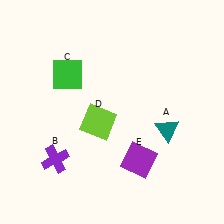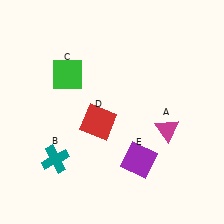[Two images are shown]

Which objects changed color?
A changed from teal to magenta. B changed from purple to teal. D changed from lime to red.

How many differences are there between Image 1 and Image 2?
There are 3 differences between the two images.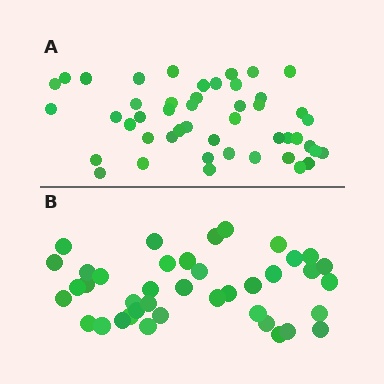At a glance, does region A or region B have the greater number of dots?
Region A (the top region) has more dots.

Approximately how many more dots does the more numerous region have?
Region A has roughly 8 or so more dots than region B.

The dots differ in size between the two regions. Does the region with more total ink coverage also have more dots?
No. Region B has more total ink coverage because its dots are larger, but region A actually contains more individual dots. Total area can be misleading — the number of items is what matters here.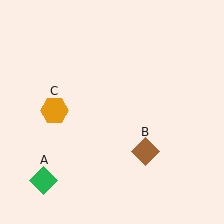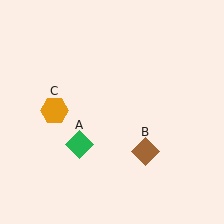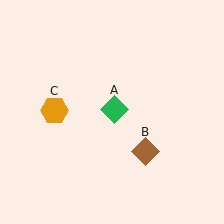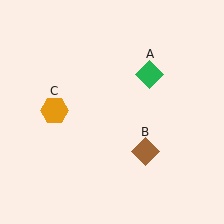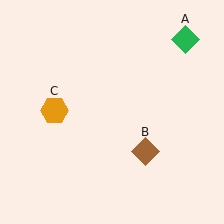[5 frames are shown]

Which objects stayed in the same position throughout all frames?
Brown diamond (object B) and orange hexagon (object C) remained stationary.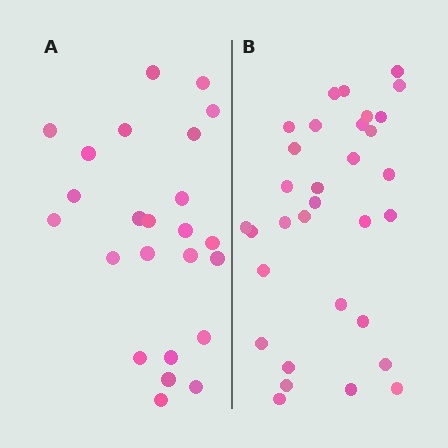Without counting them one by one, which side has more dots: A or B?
Region B (the right region) has more dots.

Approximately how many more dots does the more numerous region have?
Region B has roughly 8 or so more dots than region A.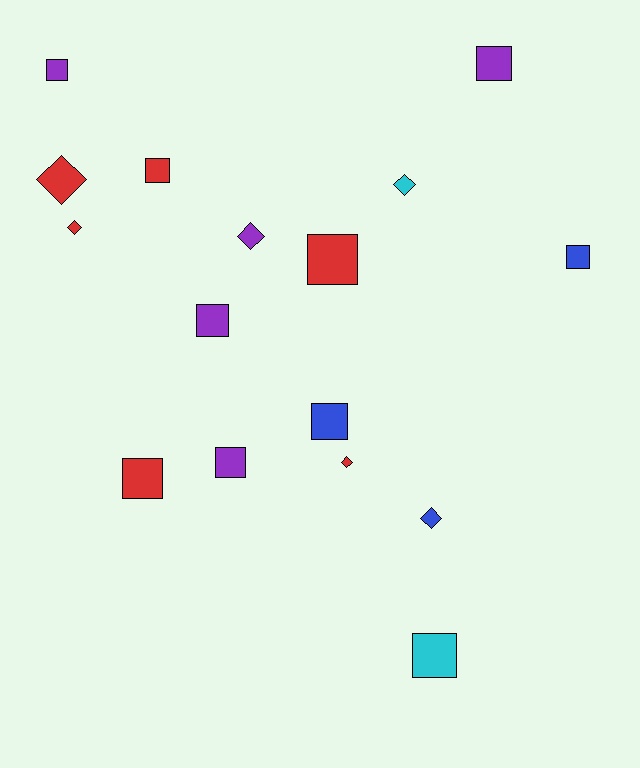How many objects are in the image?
There are 16 objects.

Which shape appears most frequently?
Square, with 10 objects.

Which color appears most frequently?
Red, with 6 objects.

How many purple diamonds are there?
There is 1 purple diamond.